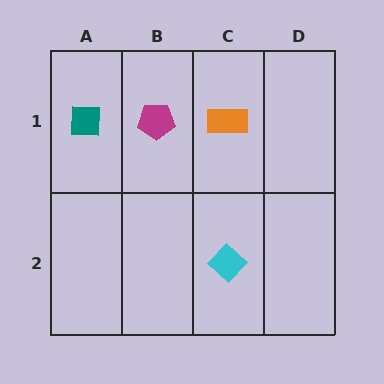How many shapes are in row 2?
1 shape.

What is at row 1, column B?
A magenta pentagon.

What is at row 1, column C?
An orange rectangle.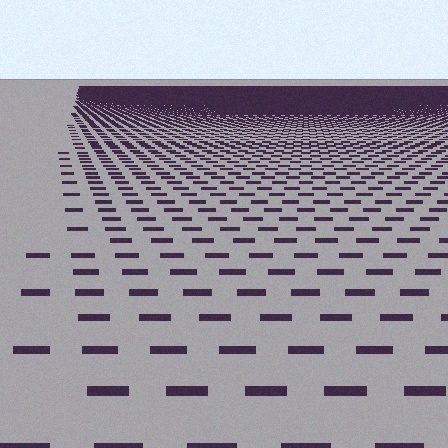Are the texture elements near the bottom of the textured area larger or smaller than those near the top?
Larger. Near the bottom, elements are closer to the viewer and appear at a bigger on-screen size.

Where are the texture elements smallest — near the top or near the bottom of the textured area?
Near the top.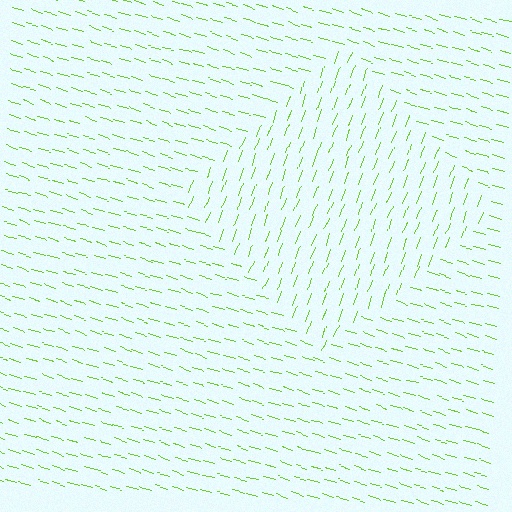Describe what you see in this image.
The image is filled with small lime line segments. A diamond region in the image has lines oriented differently from the surrounding lines, creating a visible texture boundary.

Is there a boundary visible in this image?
Yes, there is a texture boundary formed by a change in line orientation.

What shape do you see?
I see a diamond.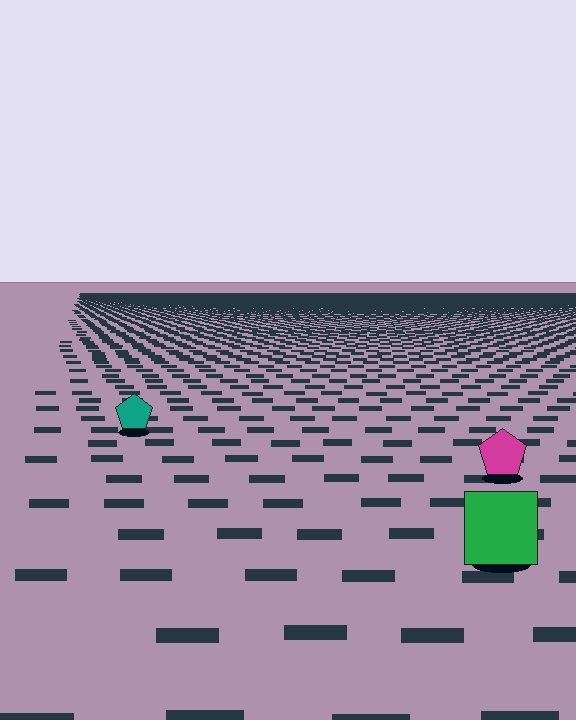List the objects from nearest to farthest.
From nearest to farthest: the green square, the magenta pentagon, the teal pentagon.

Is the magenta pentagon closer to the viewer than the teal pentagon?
Yes. The magenta pentagon is closer — you can tell from the texture gradient: the ground texture is coarser near it.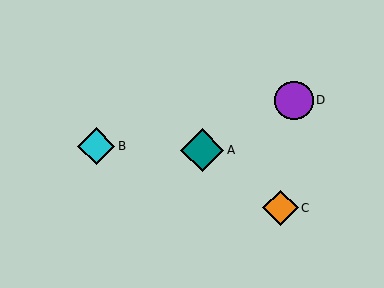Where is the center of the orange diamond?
The center of the orange diamond is at (280, 208).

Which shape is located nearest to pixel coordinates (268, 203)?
The orange diamond (labeled C) at (280, 208) is nearest to that location.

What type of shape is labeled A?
Shape A is a teal diamond.